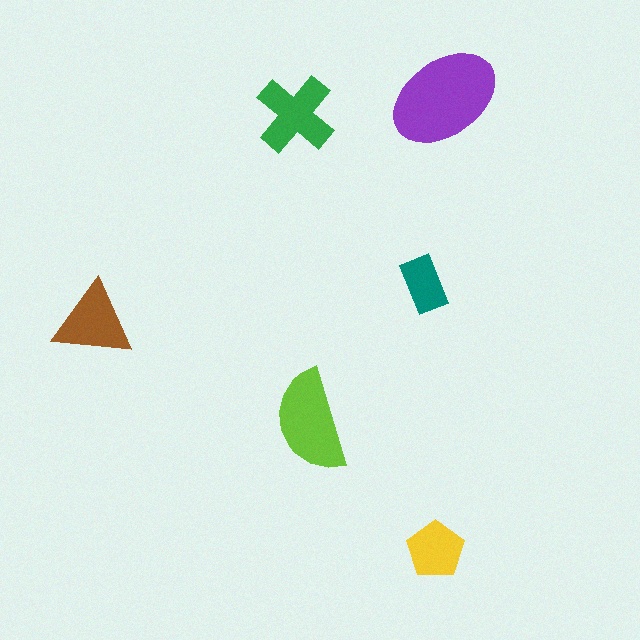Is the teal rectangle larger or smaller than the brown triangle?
Smaller.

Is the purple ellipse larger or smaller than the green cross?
Larger.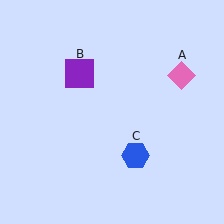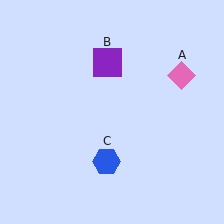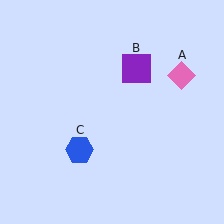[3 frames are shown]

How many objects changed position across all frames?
2 objects changed position: purple square (object B), blue hexagon (object C).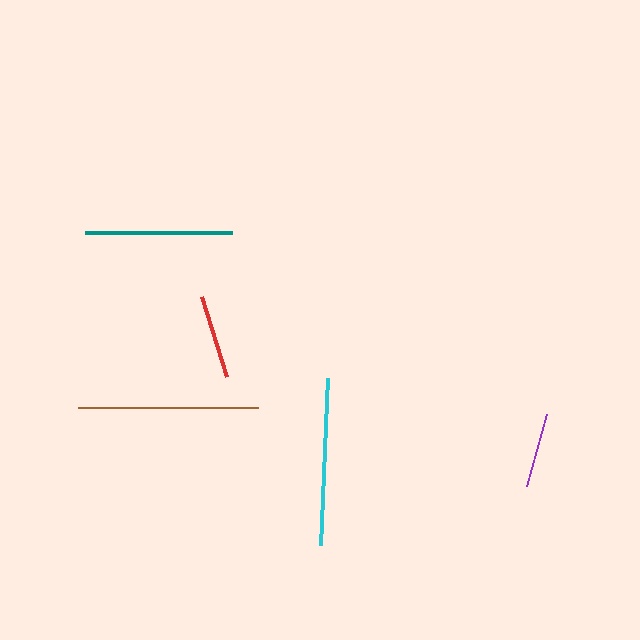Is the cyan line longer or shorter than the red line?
The cyan line is longer than the red line.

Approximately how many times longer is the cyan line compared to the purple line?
The cyan line is approximately 2.2 times the length of the purple line.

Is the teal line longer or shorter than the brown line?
The brown line is longer than the teal line.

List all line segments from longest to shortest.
From longest to shortest: brown, cyan, teal, red, purple.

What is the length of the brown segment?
The brown segment is approximately 180 pixels long.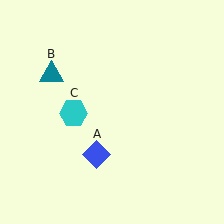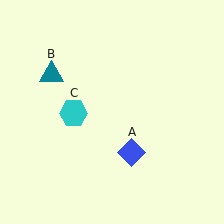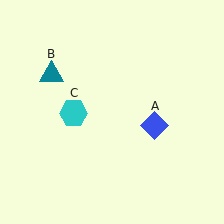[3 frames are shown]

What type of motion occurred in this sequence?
The blue diamond (object A) rotated counterclockwise around the center of the scene.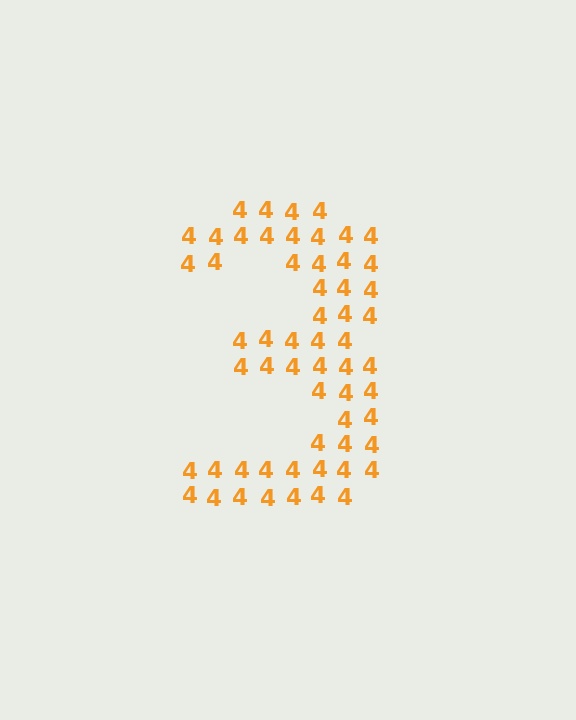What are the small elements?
The small elements are digit 4's.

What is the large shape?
The large shape is the digit 3.